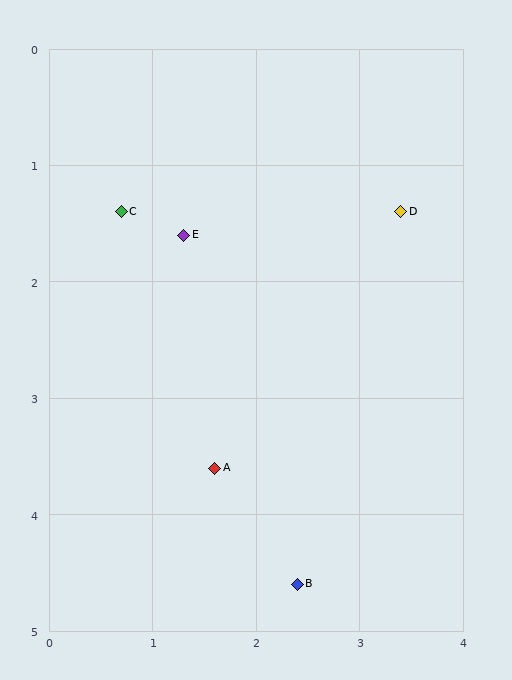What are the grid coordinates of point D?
Point D is at approximately (3.4, 1.4).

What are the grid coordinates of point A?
Point A is at approximately (1.6, 3.6).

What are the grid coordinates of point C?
Point C is at approximately (0.7, 1.4).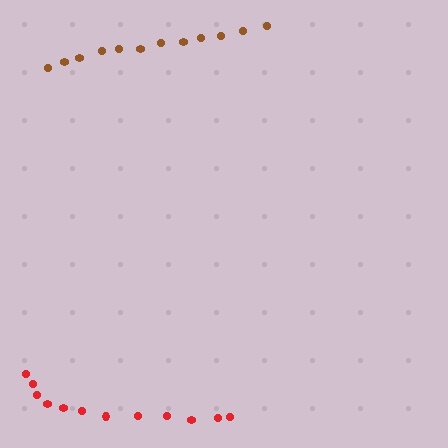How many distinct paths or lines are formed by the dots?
There are 2 distinct paths.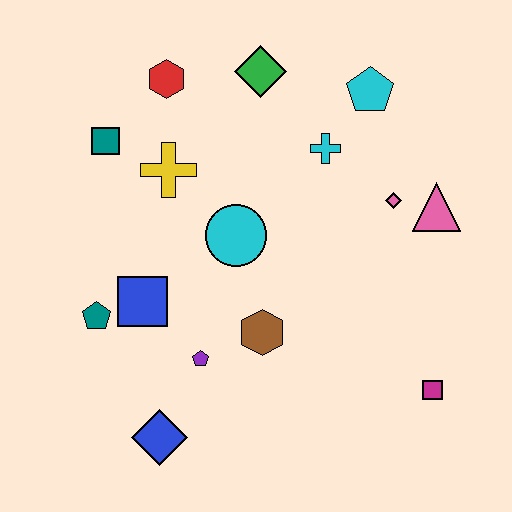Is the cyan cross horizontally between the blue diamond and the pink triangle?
Yes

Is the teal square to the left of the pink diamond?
Yes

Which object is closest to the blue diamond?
The purple pentagon is closest to the blue diamond.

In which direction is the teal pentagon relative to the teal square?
The teal pentagon is below the teal square.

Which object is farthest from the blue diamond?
The cyan pentagon is farthest from the blue diamond.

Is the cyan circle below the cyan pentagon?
Yes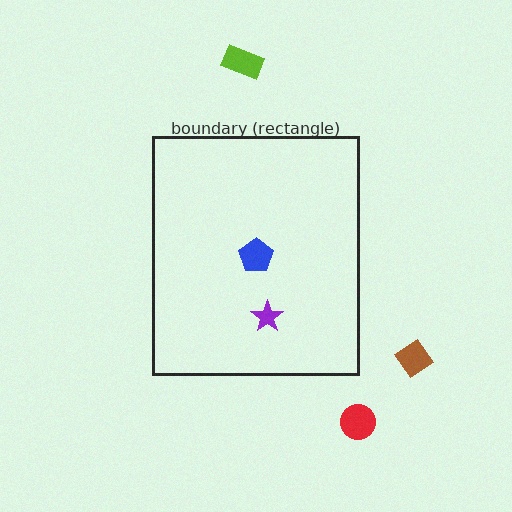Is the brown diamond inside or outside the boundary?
Outside.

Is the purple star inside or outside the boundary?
Inside.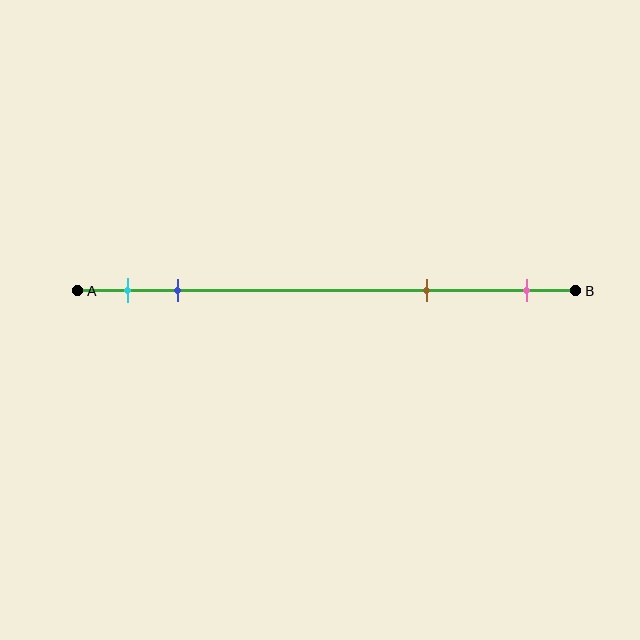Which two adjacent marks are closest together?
The cyan and blue marks are the closest adjacent pair.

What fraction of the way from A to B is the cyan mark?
The cyan mark is approximately 10% (0.1) of the way from A to B.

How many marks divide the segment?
There are 4 marks dividing the segment.